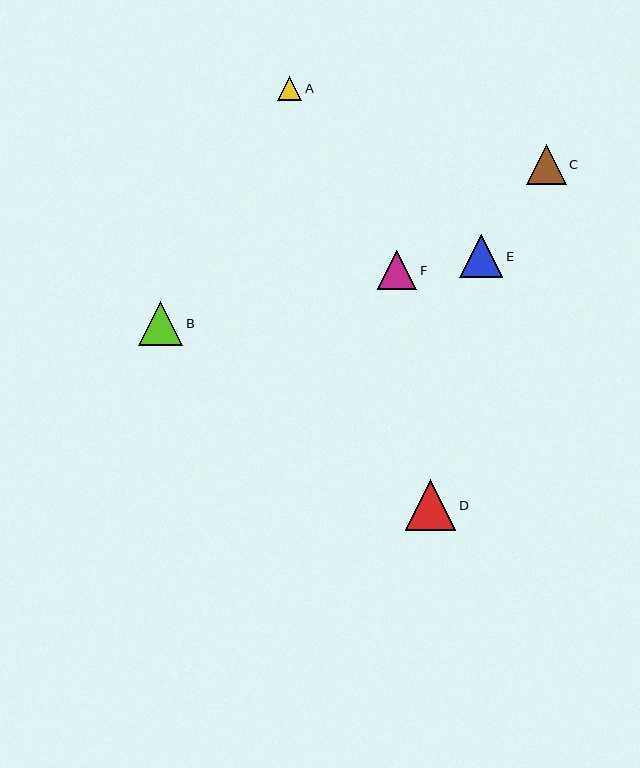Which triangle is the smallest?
Triangle A is the smallest with a size of approximately 24 pixels.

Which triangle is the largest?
Triangle D is the largest with a size of approximately 51 pixels.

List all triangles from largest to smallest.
From largest to smallest: D, B, E, C, F, A.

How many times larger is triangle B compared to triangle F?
Triangle B is approximately 1.1 times the size of triangle F.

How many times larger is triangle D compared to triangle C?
Triangle D is approximately 1.3 times the size of triangle C.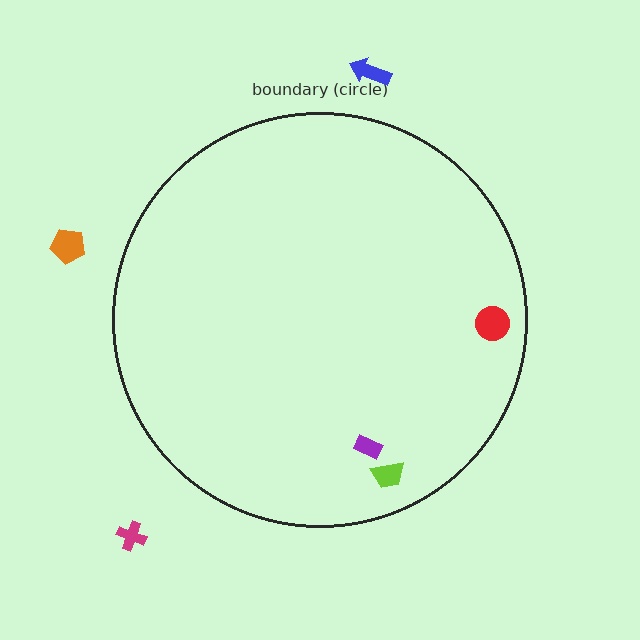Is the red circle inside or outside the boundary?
Inside.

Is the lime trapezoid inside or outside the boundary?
Inside.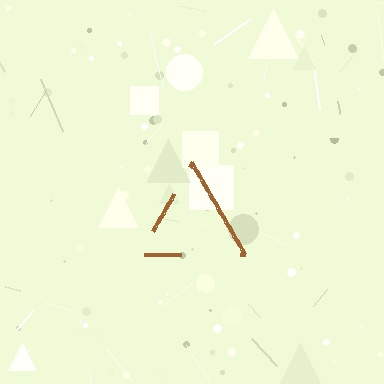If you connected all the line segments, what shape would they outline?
They would outline a triangle.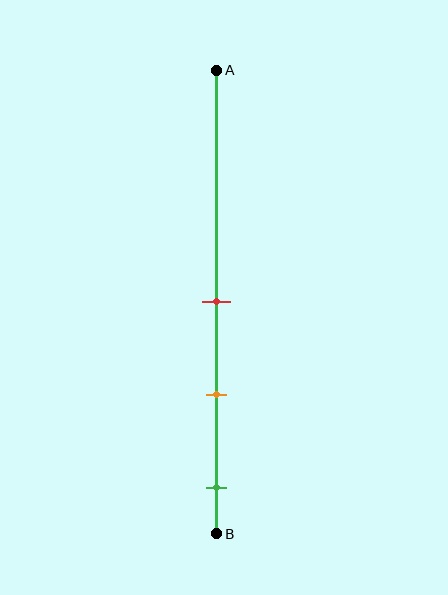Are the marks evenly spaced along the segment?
Yes, the marks are approximately evenly spaced.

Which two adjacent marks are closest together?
The red and orange marks are the closest adjacent pair.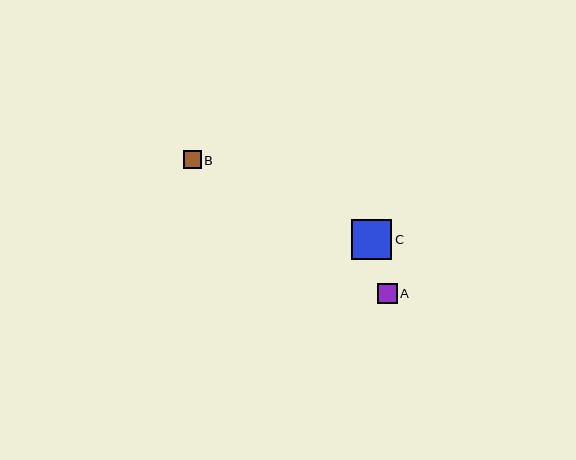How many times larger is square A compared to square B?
Square A is approximately 1.1 times the size of square B.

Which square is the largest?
Square C is the largest with a size of approximately 40 pixels.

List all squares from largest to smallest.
From largest to smallest: C, A, B.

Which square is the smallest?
Square B is the smallest with a size of approximately 18 pixels.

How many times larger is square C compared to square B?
Square C is approximately 2.2 times the size of square B.